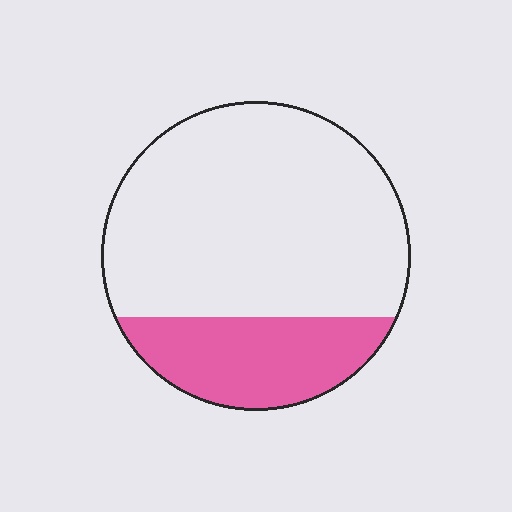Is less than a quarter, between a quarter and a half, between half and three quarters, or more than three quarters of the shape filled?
Between a quarter and a half.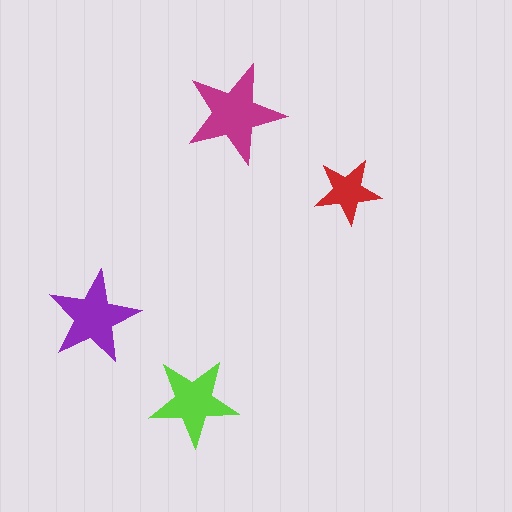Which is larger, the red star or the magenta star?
The magenta one.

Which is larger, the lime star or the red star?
The lime one.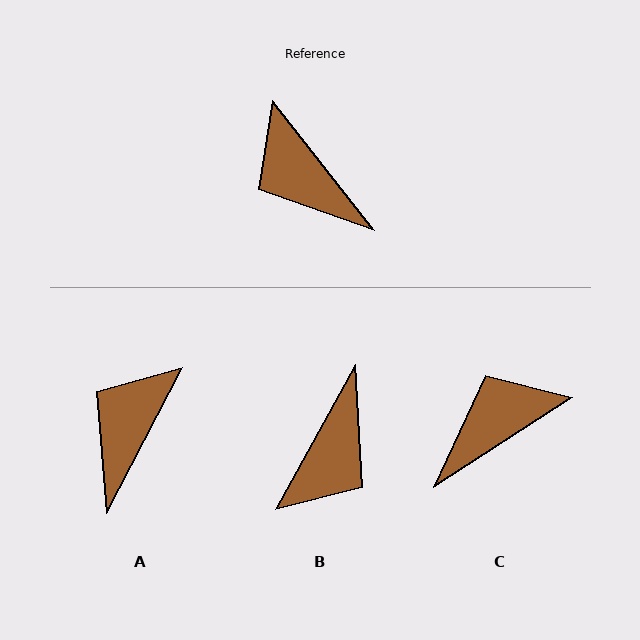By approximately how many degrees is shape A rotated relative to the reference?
Approximately 66 degrees clockwise.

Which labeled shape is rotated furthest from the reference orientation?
B, about 113 degrees away.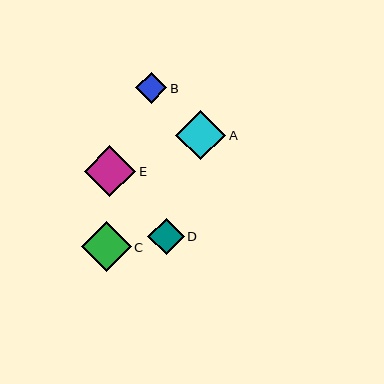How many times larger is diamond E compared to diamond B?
Diamond E is approximately 1.7 times the size of diamond B.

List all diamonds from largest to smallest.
From largest to smallest: E, C, A, D, B.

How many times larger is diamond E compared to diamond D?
Diamond E is approximately 1.4 times the size of diamond D.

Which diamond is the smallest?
Diamond B is the smallest with a size of approximately 31 pixels.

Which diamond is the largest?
Diamond E is the largest with a size of approximately 51 pixels.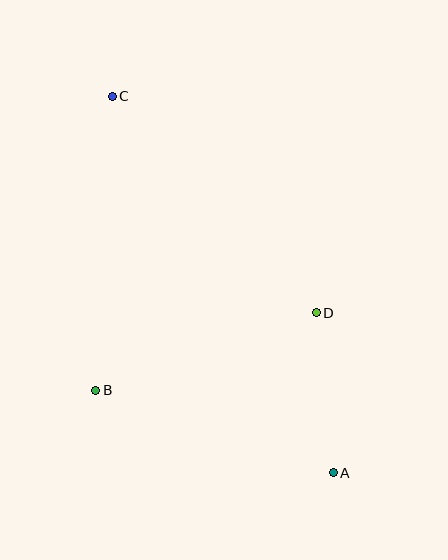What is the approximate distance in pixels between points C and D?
The distance between C and D is approximately 297 pixels.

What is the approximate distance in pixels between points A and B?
The distance between A and B is approximately 251 pixels.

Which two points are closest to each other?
Points A and D are closest to each other.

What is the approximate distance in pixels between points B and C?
The distance between B and C is approximately 295 pixels.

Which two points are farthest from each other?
Points A and C are farthest from each other.